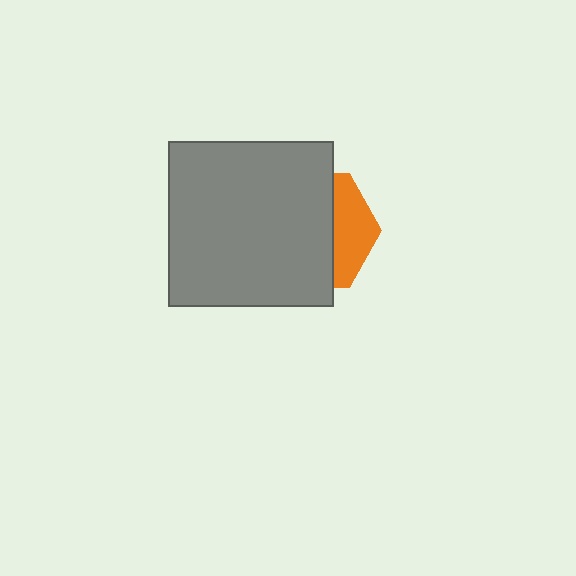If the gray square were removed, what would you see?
You would see the complete orange hexagon.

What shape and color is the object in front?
The object in front is a gray square.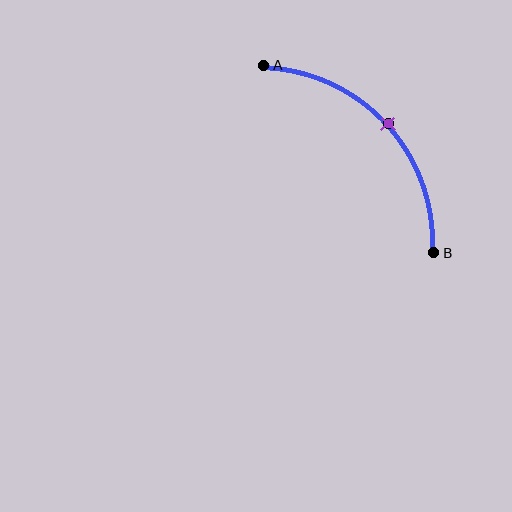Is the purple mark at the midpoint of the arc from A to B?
Yes. The purple mark lies on the arc at equal arc-length from both A and B — it is the arc midpoint.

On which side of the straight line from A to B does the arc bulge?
The arc bulges above and to the right of the straight line connecting A and B.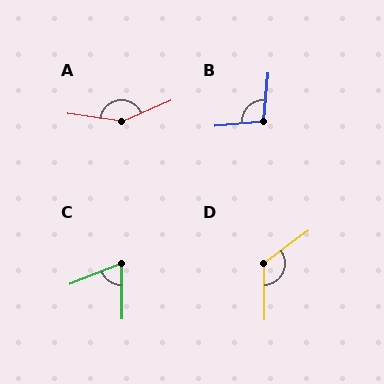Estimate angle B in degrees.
Approximately 102 degrees.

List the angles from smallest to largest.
C (69°), B (102°), D (126°), A (149°).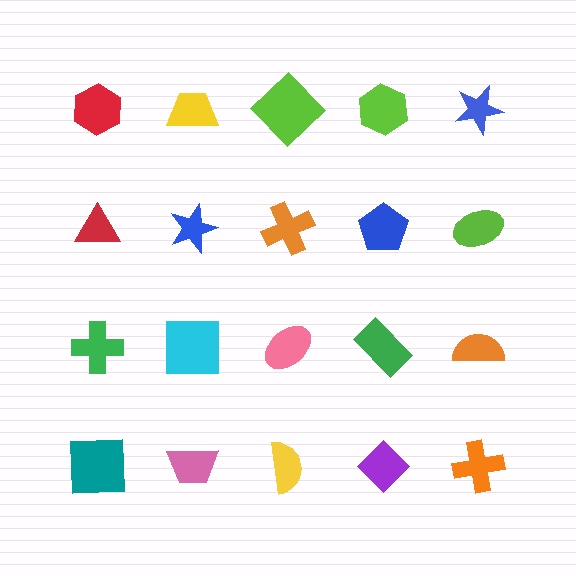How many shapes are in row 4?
5 shapes.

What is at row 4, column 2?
A pink trapezoid.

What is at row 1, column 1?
A red hexagon.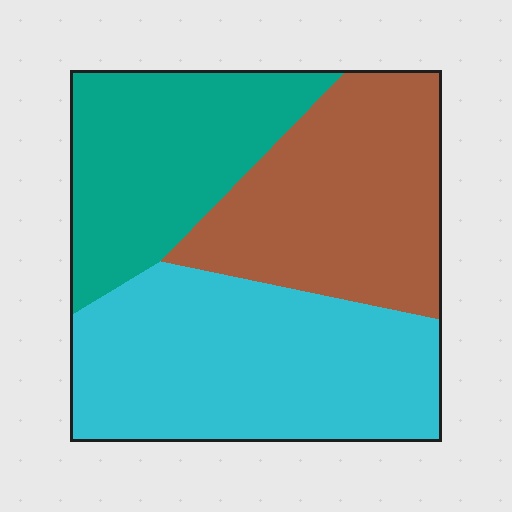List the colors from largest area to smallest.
From largest to smallest: cyan, brown, teal.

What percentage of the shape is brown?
Brown covers about 30% of the shape.